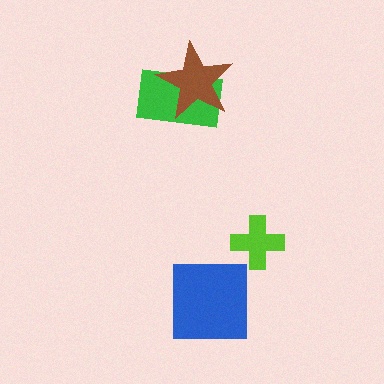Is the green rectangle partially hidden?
Yes, it is partially covered by another shape.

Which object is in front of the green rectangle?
The brown star is in front of the green rectangle.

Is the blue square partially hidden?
No, no other shape covers it.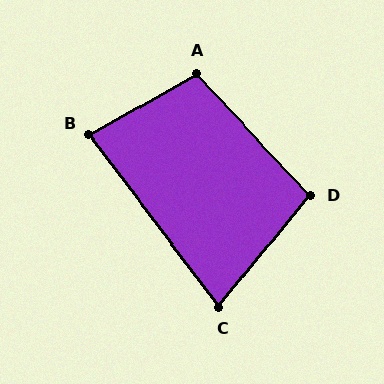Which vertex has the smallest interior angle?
C, at approximately 76 degrees.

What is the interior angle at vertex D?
Approximately 97 degrees (obtuse).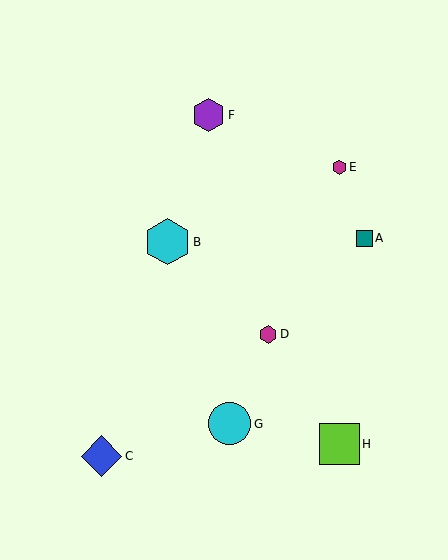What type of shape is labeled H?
Shape H is a lime square.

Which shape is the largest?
The cyan hexagon (labeled B) is the largest.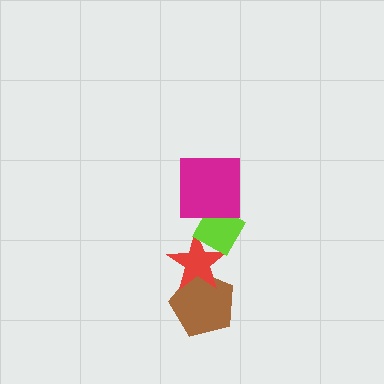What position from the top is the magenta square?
The magenta square is 1st from the top.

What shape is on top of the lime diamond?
The magenta square is on top of the lime diamond.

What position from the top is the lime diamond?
The lime diamond is 2nd from the top.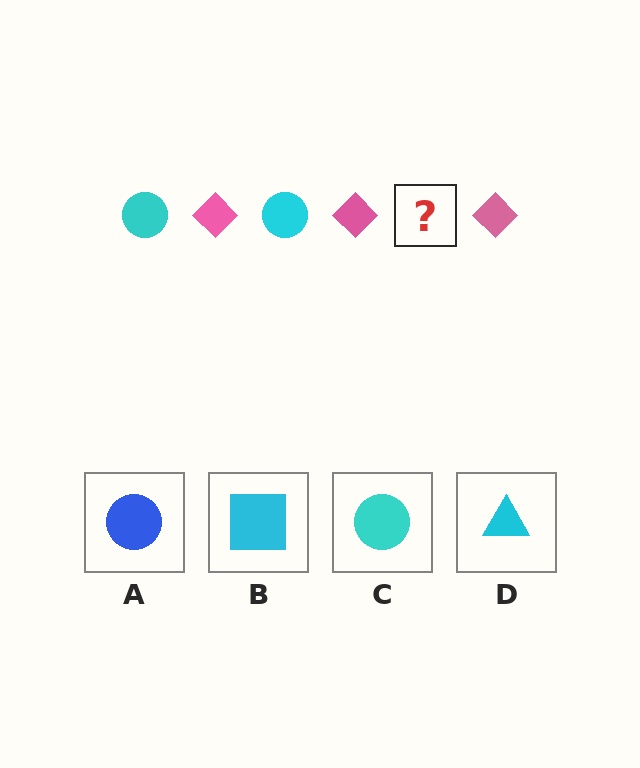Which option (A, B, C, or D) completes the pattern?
C.